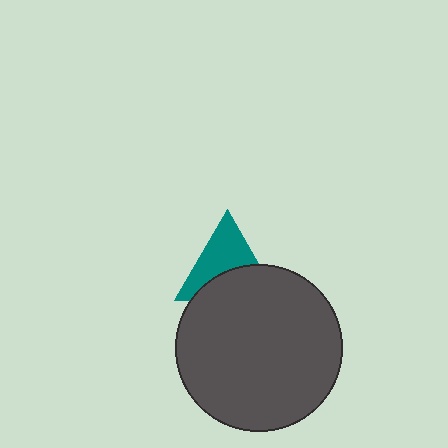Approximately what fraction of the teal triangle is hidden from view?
Roughly 45% of the teal triangle is hidden behind the dark gray circle.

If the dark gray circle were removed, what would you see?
You would see the complete teal triangle.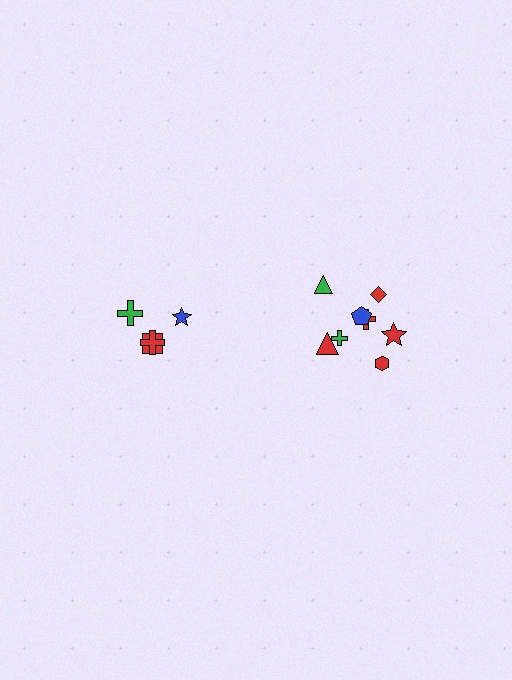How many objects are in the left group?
There are 4 objects.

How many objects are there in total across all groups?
There are 12 objects.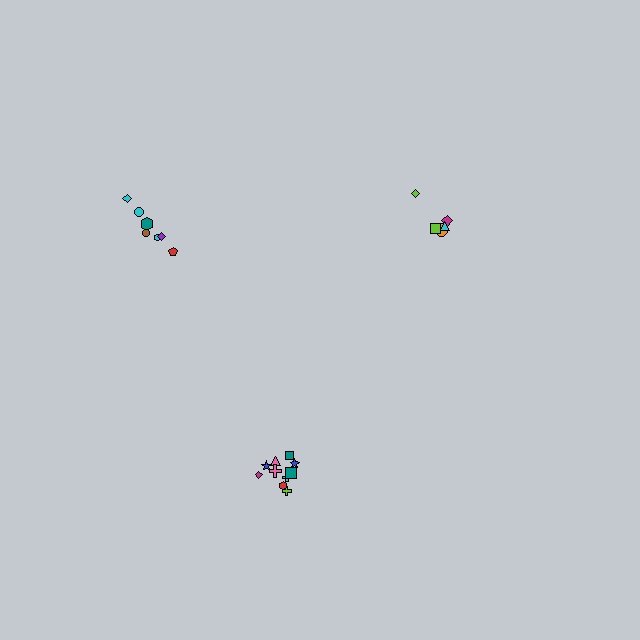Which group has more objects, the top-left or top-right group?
The top-left group.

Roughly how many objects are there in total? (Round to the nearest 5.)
Roughly 20 objects in total.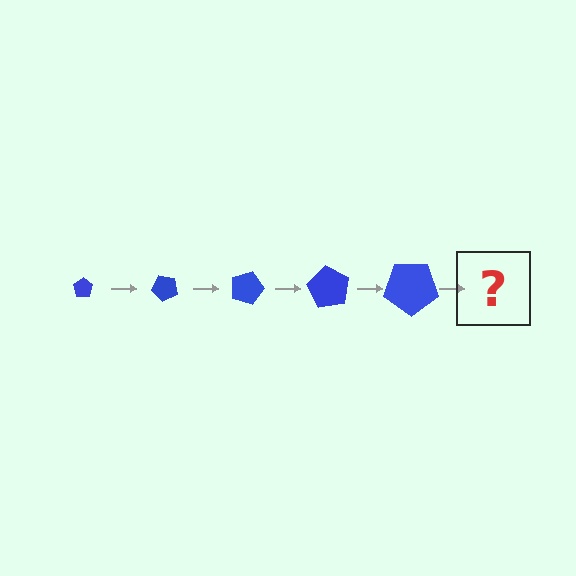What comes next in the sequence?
The next element should be a pentagon, larger than the previous one and rotated 225 degrees from the start.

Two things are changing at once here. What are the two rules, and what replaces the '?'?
The two rules are that the pentagon grows larger each step and it rotates 45 degrees each step. The '?' should be a pentagon, larger than the previous one and rotated 225 degrees from the start.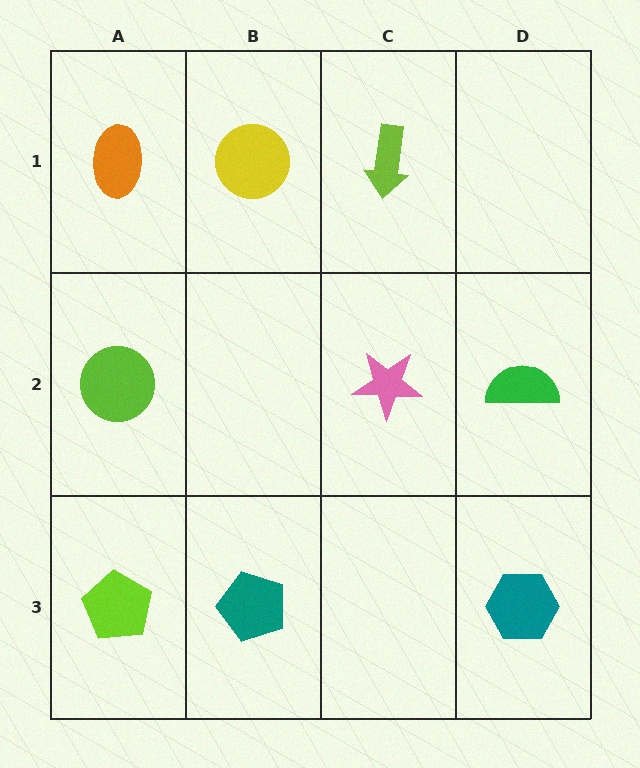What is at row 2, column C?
A pink star.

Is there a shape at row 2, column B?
No, that cell is empty.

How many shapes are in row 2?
3 shapes.